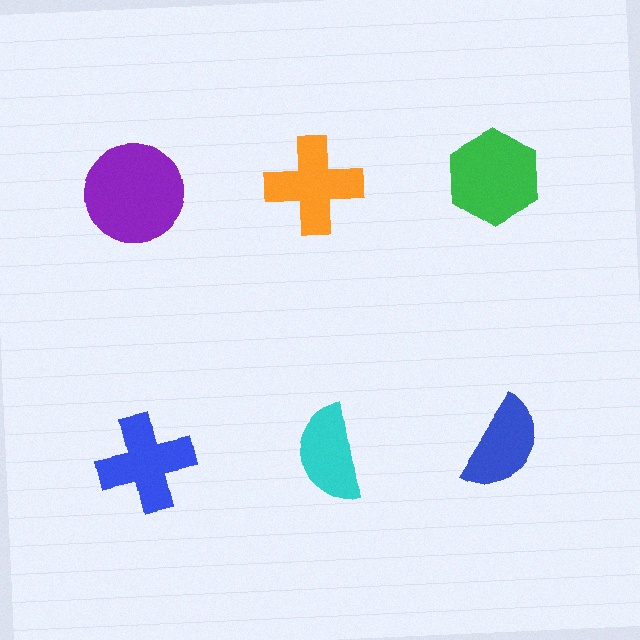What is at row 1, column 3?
A green hexagon.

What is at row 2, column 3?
A blue semicircle.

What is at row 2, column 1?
A blue cross.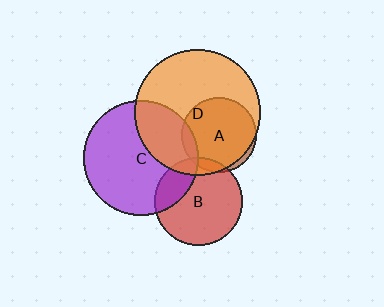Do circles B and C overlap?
Yes.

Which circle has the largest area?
Circle D (orange).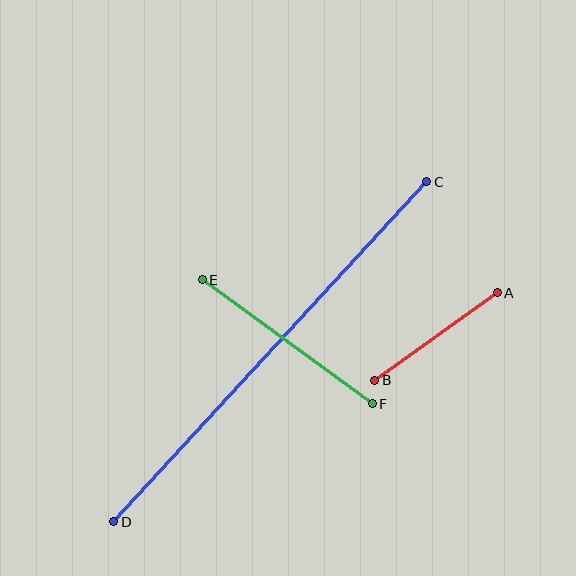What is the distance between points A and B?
The distance is approximately 150 pixels.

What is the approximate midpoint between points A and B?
The midpoint is at approximately (436, 336) pixels.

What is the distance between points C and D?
The distance is approximately 462 pixels.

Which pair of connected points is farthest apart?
Points C and D are farthest apart.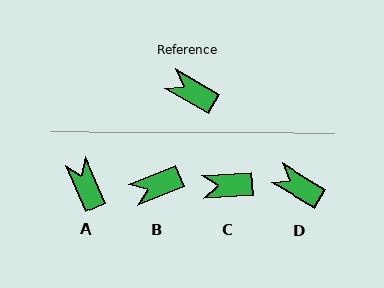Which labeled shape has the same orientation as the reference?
D.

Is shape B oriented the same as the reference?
No, it is off by about 52 degrees.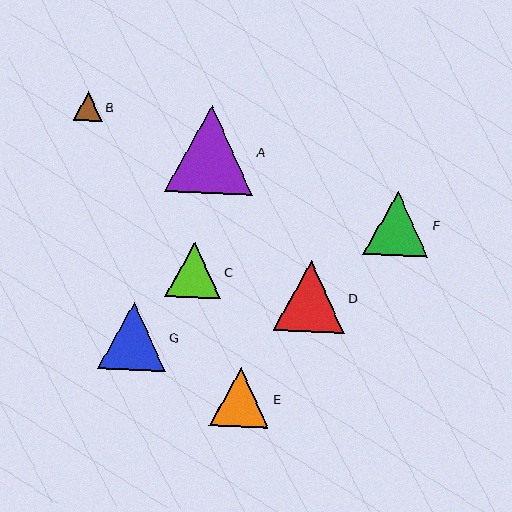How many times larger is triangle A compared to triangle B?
Triangle A is approximately 3.0 times the size of triangle B.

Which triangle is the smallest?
Triangle B is the smallest with a size of approximately 29 pixels.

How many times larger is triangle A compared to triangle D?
Triangle A is approximately 1.2 times the size of triangle D.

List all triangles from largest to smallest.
From largest to smallest: A, D, G, F, E, C, B.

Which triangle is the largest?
Triangle A is the largest with a size of approximately 88 pixels.